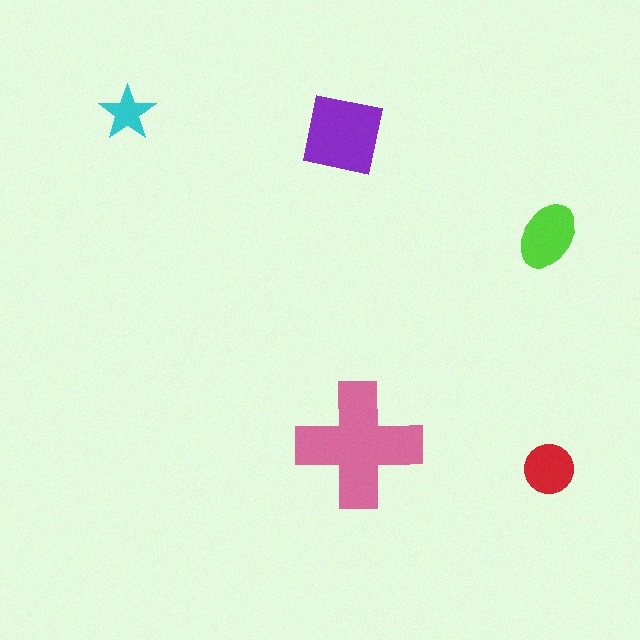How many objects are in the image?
There are 5 objects in the image.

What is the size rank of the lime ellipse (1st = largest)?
3rd.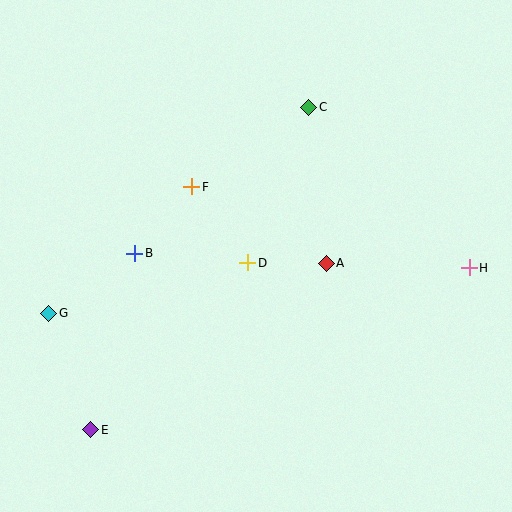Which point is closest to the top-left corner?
Point F is closest to the top-left corner.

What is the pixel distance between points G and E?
The distance between G and E is 124 pixels.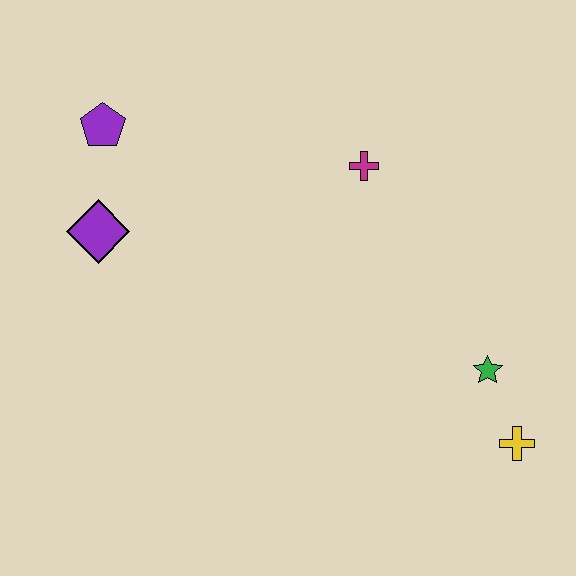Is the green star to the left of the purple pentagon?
No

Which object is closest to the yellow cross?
The green star is closest to the yellow cross.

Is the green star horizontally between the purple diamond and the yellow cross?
Yes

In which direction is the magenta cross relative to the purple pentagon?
The magenta cross is to the right of the purple pentagon.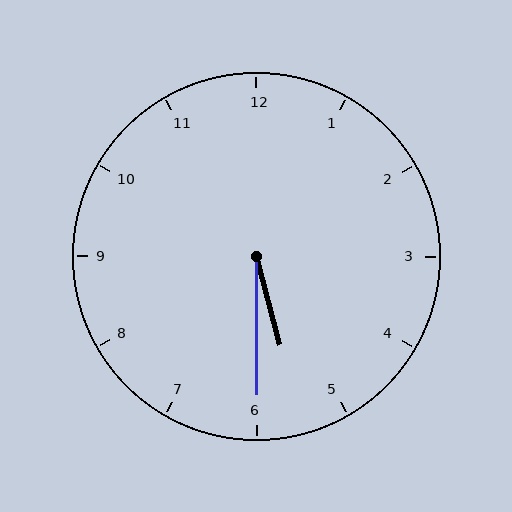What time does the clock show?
5:30.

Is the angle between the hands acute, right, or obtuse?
It is acute.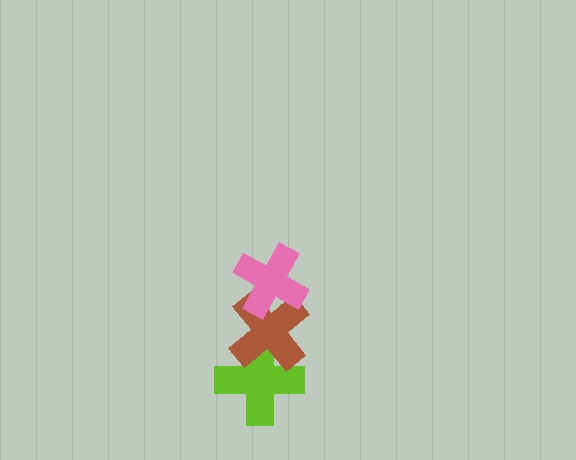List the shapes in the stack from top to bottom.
From top to bottom: the pink cross, the brown cross, the lime cross.